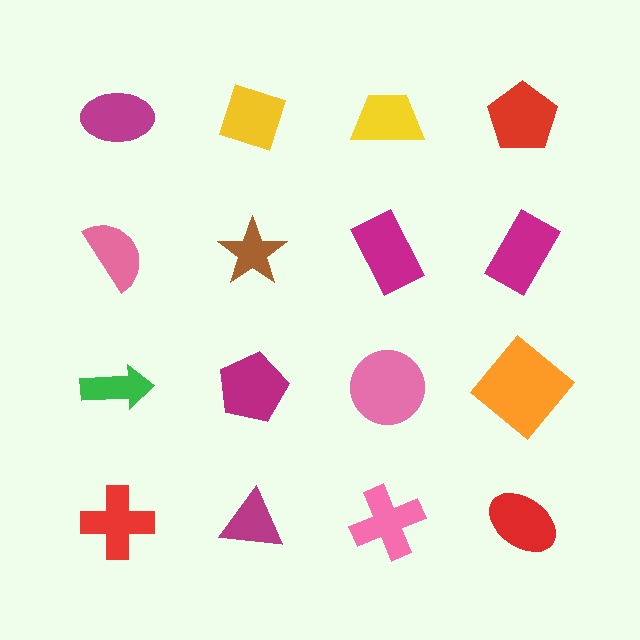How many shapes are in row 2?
4 shapes.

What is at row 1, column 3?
A yellow trapezoid.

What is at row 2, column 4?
A magenta rectangle.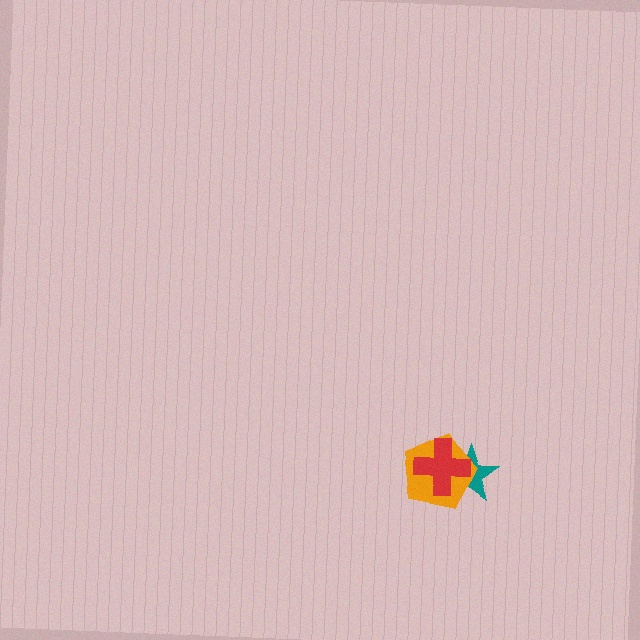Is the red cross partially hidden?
No, no other shape covers it.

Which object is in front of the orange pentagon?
The red cross is in front of the orange pentagon.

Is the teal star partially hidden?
Yes, it is partially covered by another shape.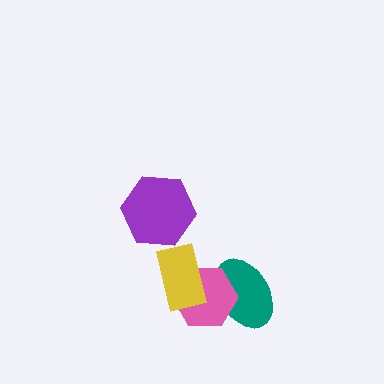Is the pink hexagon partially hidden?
Yes, it is partially covered by another shape.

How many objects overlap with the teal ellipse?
1 object overlaps with the teal ellipse.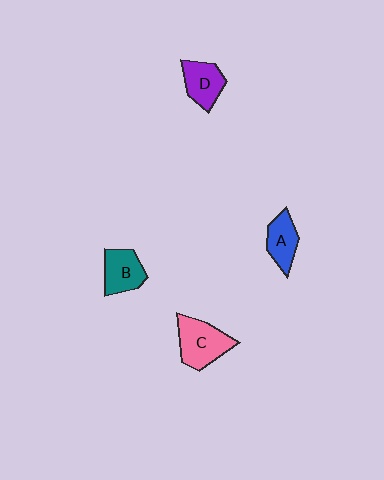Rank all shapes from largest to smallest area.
From largest to smallest: C (pink), B (teal), D (purple), A (blue).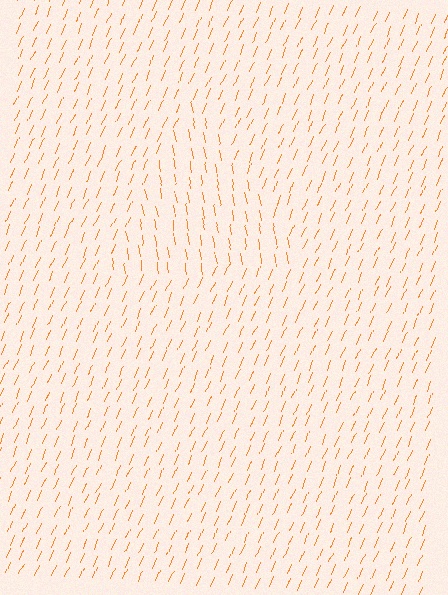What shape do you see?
I see a triangle.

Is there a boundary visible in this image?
Yes, there is a texture boundary formed by a change in line orientation.